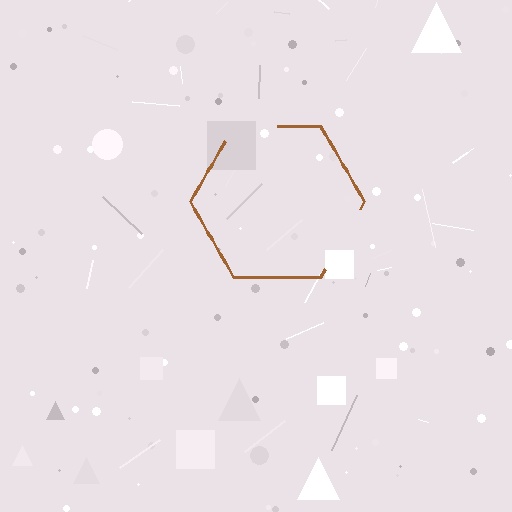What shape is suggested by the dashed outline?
The dashed outline suggests a hexagon.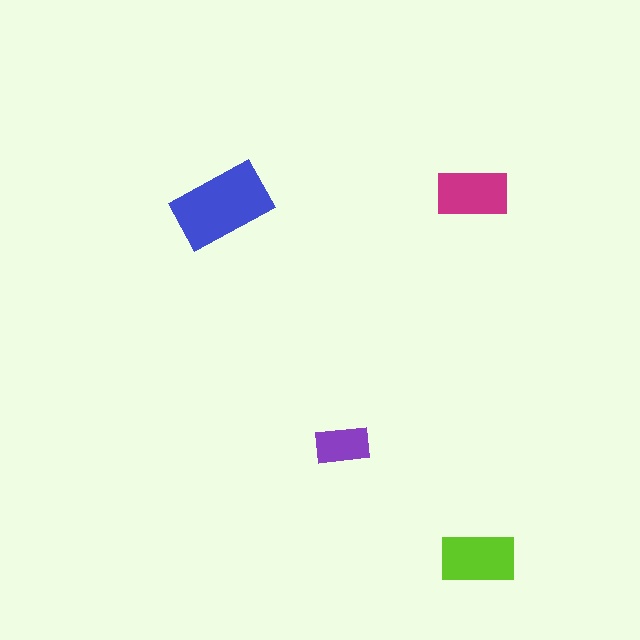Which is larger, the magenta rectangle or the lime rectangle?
The lime one.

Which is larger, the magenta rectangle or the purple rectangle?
The magenta one.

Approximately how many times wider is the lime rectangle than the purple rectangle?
About 1.5 times wider.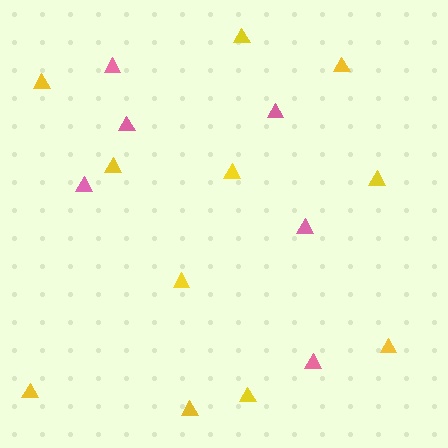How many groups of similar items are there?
There are 2 groups: one group of yellow triangles (11) and one group of pink triangles (6).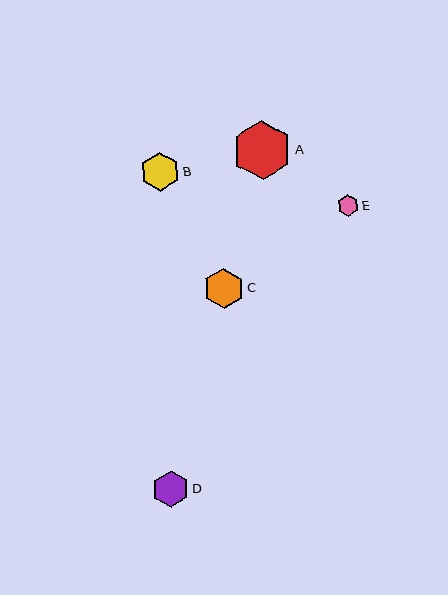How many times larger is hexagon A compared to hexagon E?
Hexagon A is approximately 2.7 times the size of hexagon E.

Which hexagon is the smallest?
Hexagon E is the smallest with a size of approximately 22 pixels.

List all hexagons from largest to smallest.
From largest to smallest: A, C, B, D, E.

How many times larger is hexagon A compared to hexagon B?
Hexagon A is approximately 1.5 times the size of hexagon B.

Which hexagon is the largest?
Hexagon A is the largest with a size of approximately 59 pixels.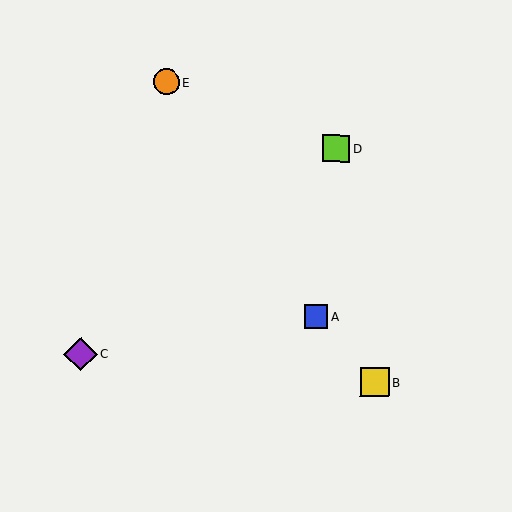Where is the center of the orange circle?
The center of the orange circle is at (167, 82).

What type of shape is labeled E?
Shape E is an orange circle.